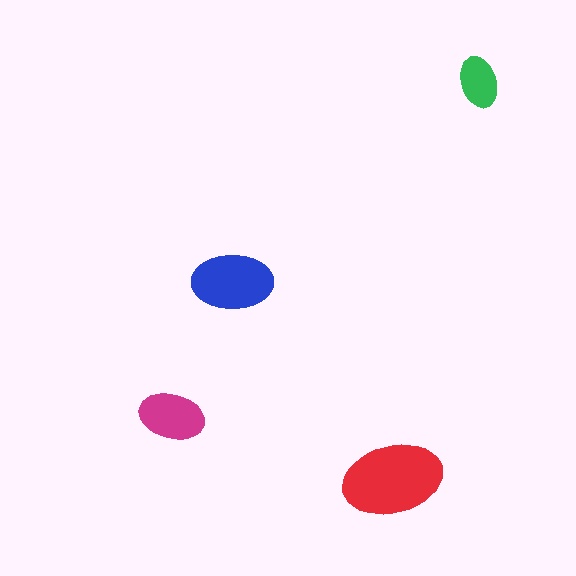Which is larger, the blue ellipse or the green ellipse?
The blue one.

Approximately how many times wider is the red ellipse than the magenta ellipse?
About 1.5 times wider.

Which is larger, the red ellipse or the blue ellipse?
The red one.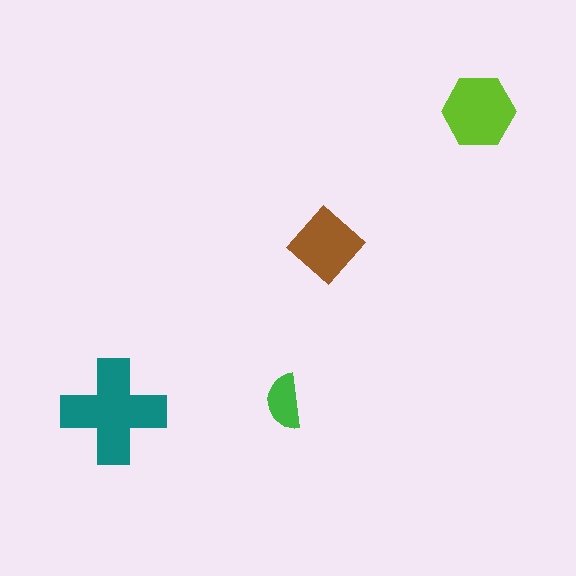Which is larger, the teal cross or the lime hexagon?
The teal cross.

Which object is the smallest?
The green semicircle.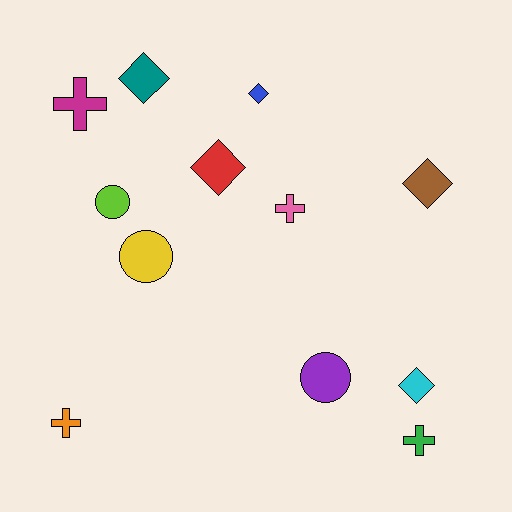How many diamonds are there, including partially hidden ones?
There are 5 diamonds.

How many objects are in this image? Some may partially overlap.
There are 12 objects.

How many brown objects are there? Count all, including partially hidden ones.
There is 1 brown object.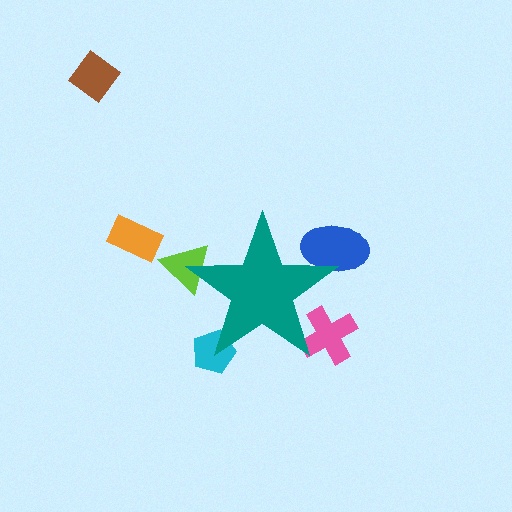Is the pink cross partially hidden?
Yes, the pink cross is partially hidden behind the teal star.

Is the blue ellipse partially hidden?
Yes, the blue ellipse is partially hidden behind the teal star.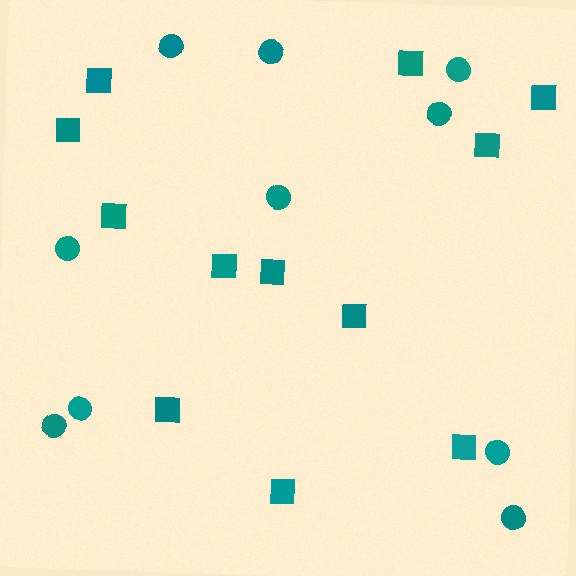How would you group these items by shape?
There are 2 groups: one group of circles (10) and one group of squares (12).